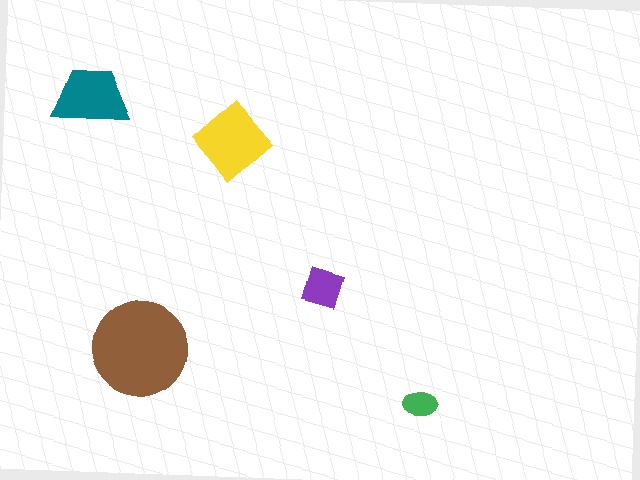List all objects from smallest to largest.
The green ellipse, the purple diamond, the teal trapezoid, the yellow diamond, the brown circle.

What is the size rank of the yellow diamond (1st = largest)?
2nd.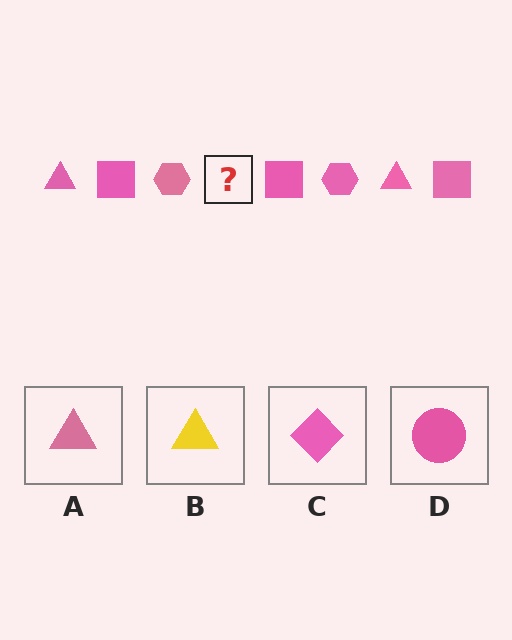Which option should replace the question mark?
Option A.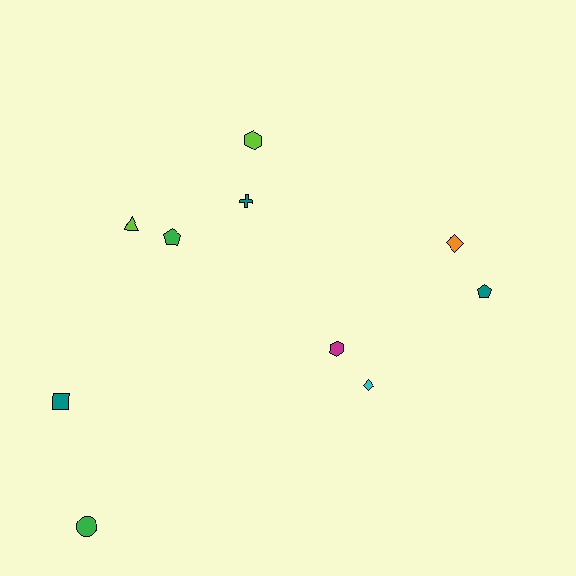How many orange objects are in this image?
There is 1 orange object.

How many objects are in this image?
There are 10 objects.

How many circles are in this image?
There is 1 circle.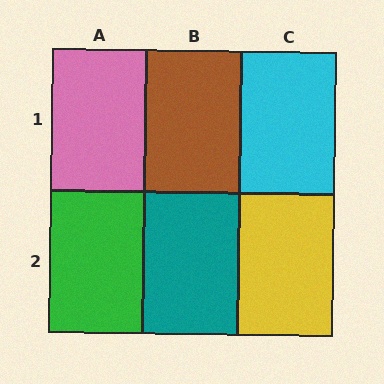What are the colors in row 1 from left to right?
Pink, brown, cyan.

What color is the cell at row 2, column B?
Teal.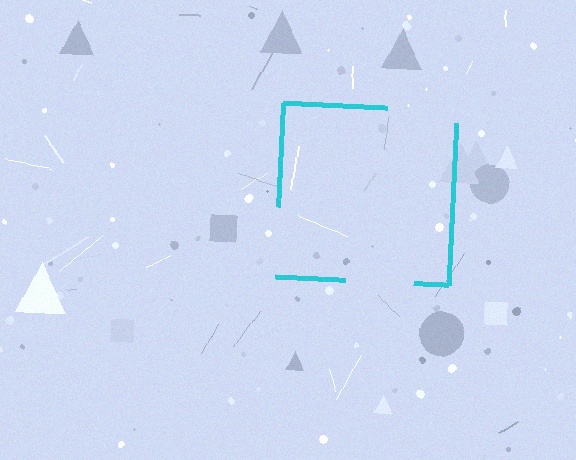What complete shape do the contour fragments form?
The contour fragments form a square.